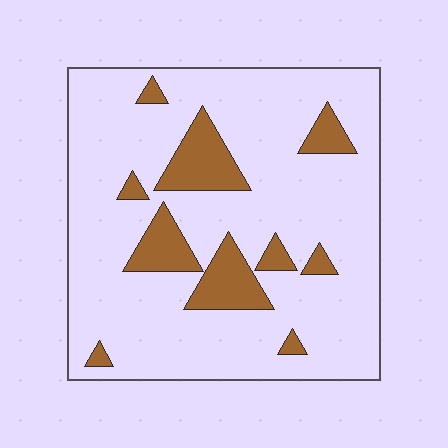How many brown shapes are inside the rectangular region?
10.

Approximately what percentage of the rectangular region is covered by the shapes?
Approximately 15%.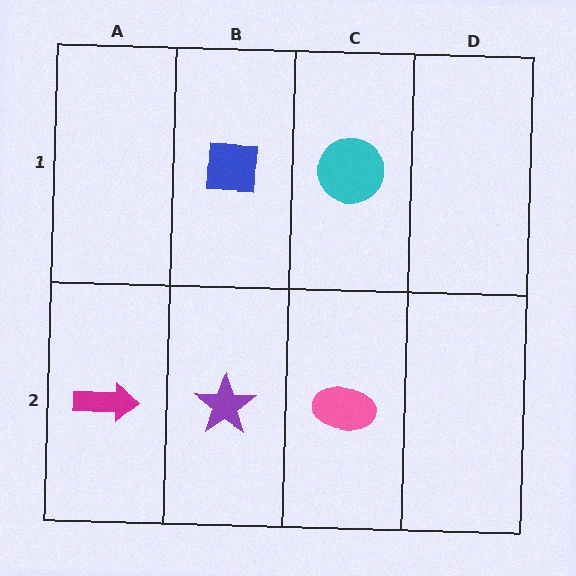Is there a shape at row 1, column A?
No, that cell is empty.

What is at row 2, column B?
A purple star.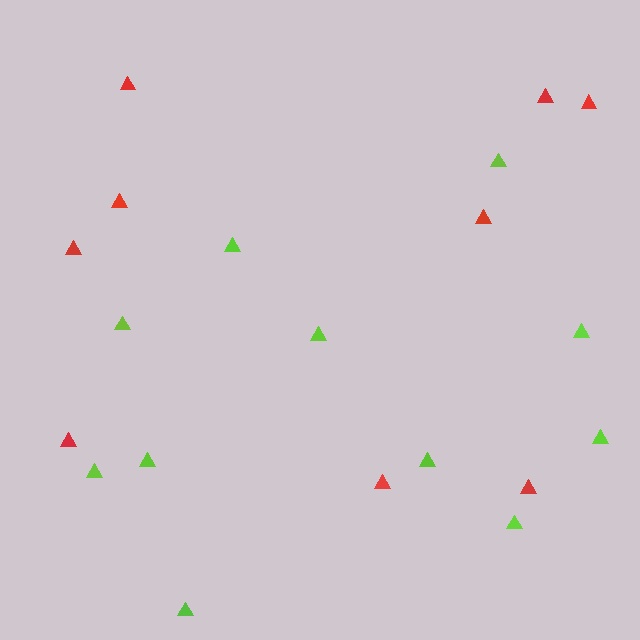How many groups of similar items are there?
There are 2 groups: one group of lime triangles (11) and one group of red triangles (9).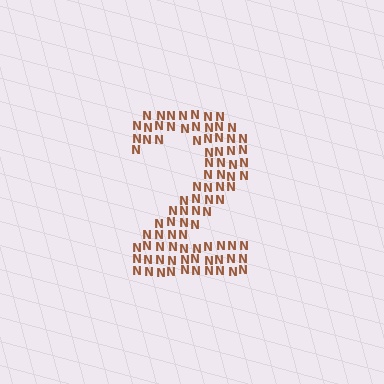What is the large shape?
The large shape is the digit 2.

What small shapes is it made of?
It is made of small letter N's.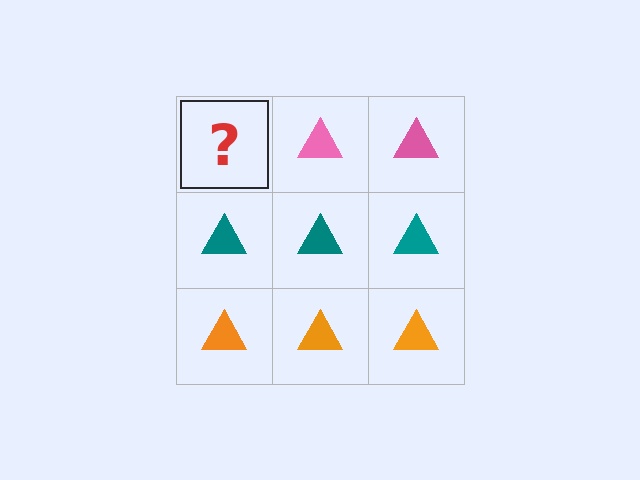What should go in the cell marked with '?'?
The missing cell should contain a pink triangle.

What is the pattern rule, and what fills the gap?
The rule is that each row has a consistent color. The gap should be filled with a pink triangle.